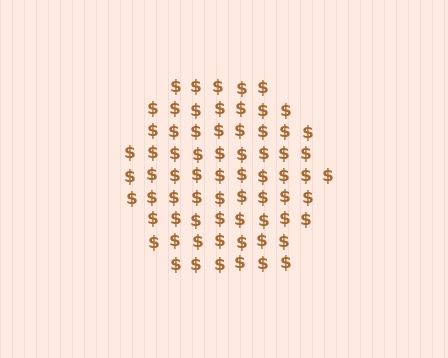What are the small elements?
The small elements are dollar signs.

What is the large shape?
The large shape is a hexagon.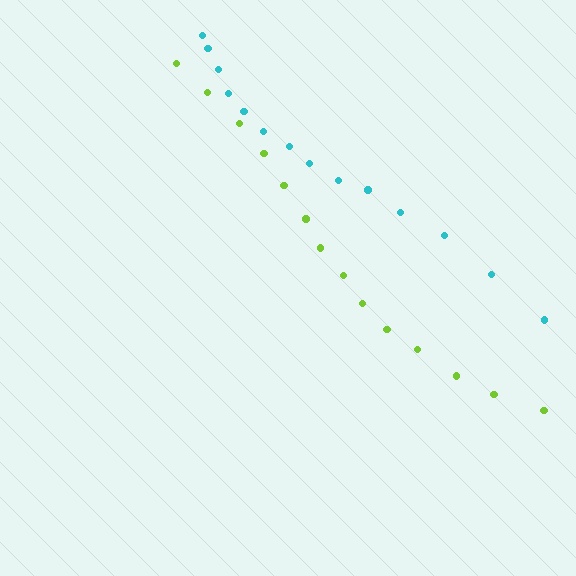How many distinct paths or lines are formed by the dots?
There are 2 distinct paths.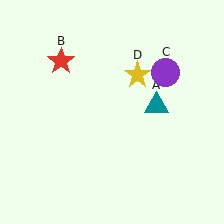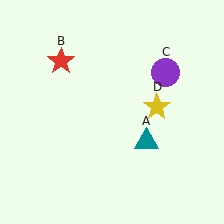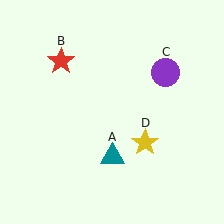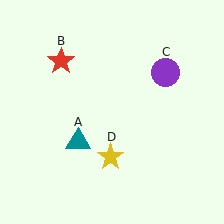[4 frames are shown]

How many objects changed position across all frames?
2 objects changed position: teal triangle (object A), yellow star (object D).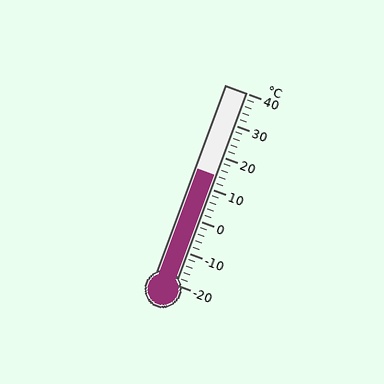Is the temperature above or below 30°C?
The temperature is below 30°C.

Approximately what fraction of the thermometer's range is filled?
The thermometer is filled to approximately 55% of its range.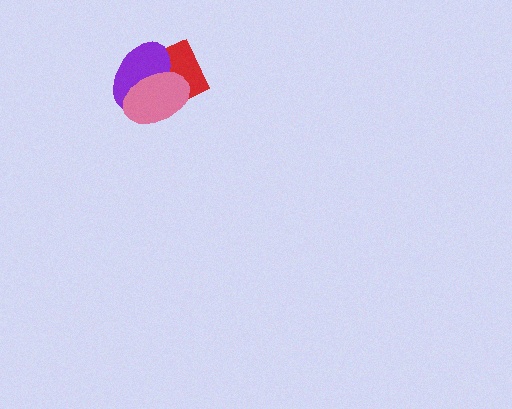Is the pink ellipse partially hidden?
No, no other shape covers it.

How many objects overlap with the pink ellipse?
2 objects overlap with the pink ellipse.